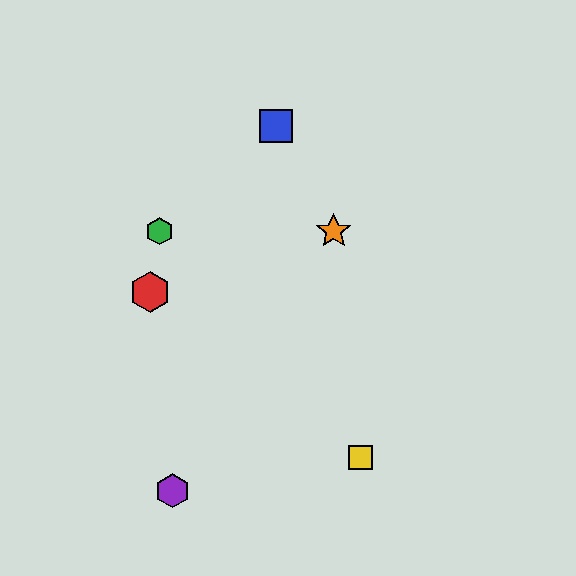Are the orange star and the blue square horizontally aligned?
No, the orange star is at y≈231 and the blue square is at y≈126.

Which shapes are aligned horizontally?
The green hexagon, the orange star are aligned horizontally.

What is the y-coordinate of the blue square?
The blue square is at y≈126.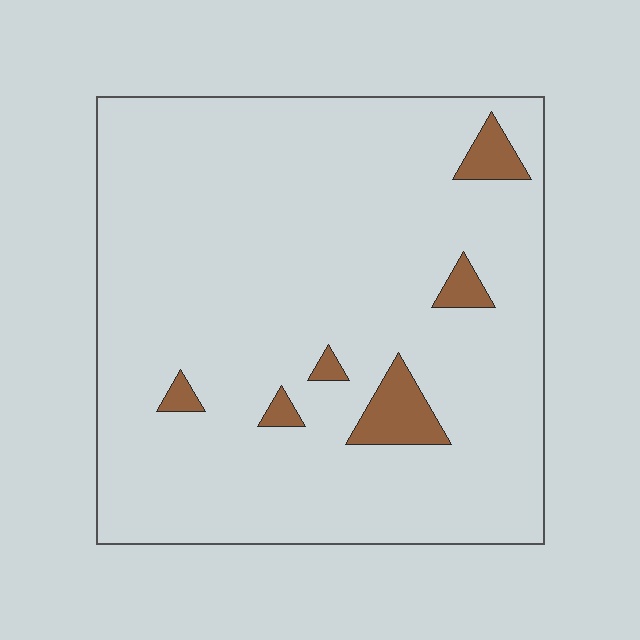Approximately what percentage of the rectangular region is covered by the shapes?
Approximately 5%.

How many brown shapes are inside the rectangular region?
6.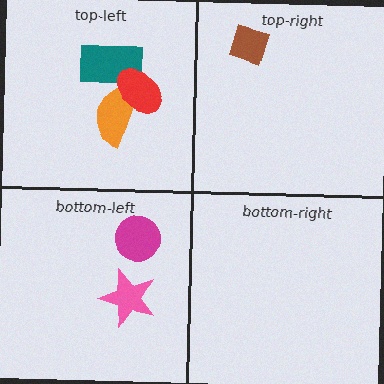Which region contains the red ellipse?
The top-left region.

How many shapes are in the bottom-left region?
2.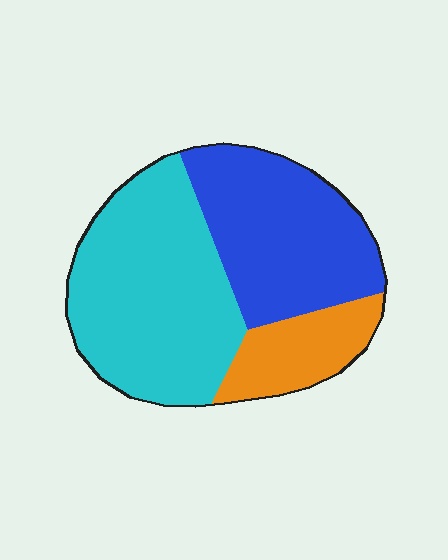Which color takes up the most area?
Cyan, at roughly 50%.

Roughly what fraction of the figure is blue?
Blue covers about 35% of the figure.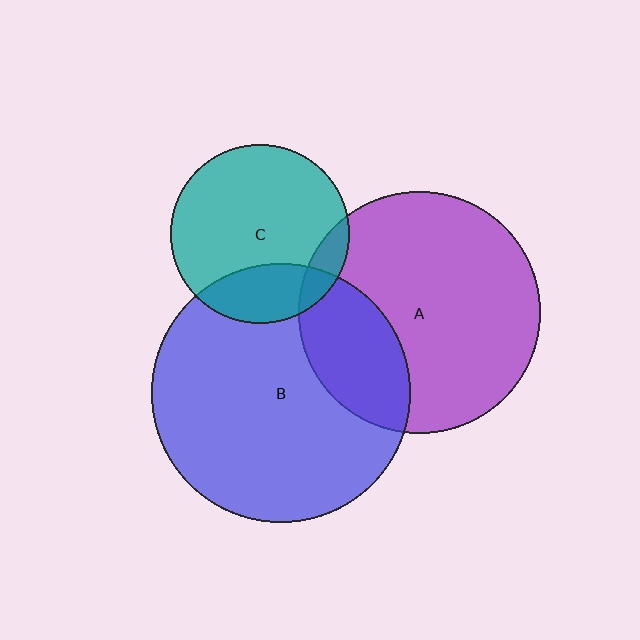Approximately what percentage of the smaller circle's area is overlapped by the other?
Approximately 25%.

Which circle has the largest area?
Circle B (blue).